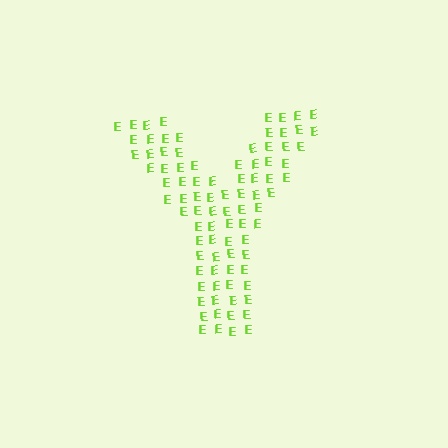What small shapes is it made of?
It is made of small letter E's.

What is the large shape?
The large shape is the letter Y.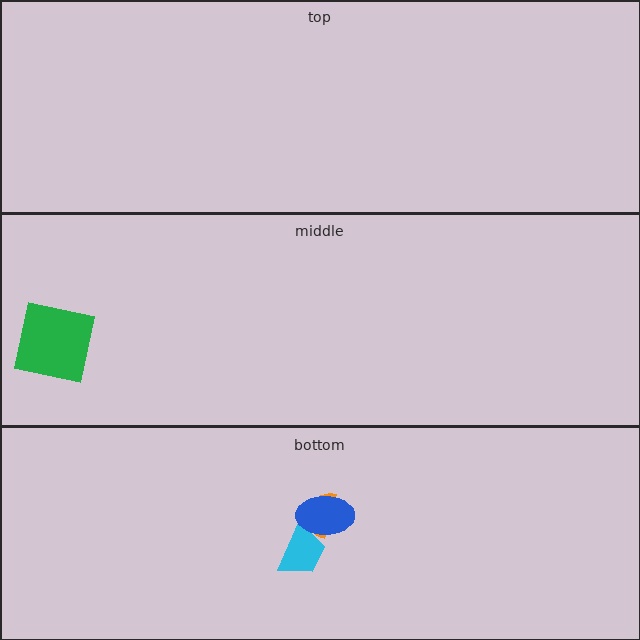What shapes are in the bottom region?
The cyan trapezoid, the orange semicircle, the blue ellipse.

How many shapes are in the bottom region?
3.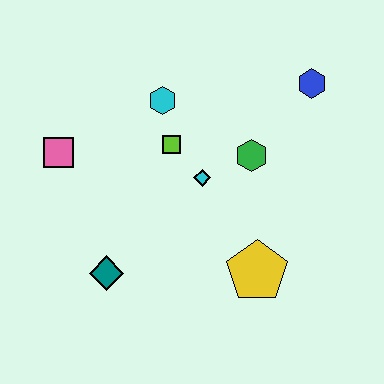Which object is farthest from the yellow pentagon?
The pink square is farthest from the yellow pentagon.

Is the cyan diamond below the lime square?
Yes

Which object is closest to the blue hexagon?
The green hexagon is closest to the blue hexagon.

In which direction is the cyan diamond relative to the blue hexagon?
The cyan diamond is to the left of the blue hexagon.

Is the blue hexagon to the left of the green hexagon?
No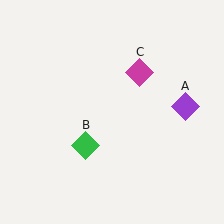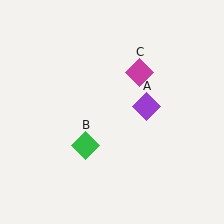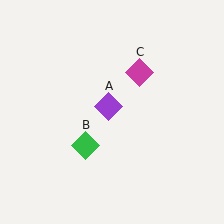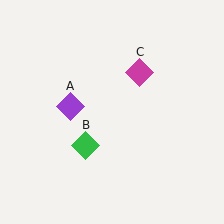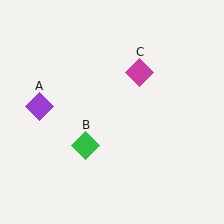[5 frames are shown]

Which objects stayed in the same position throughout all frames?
Green diamond (object B) and magenta diamond (object C) remained stationary.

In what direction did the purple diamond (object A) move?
The purple diamond (object A) moved left.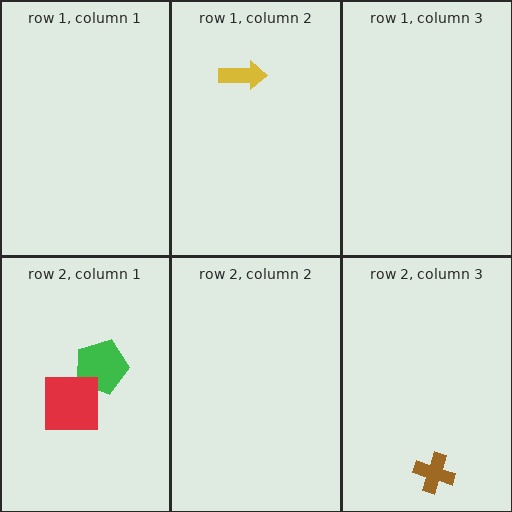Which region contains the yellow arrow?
The row 1, column 2 region.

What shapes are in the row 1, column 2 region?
The yellow arrow.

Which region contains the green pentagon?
The row 2, column 1 region.